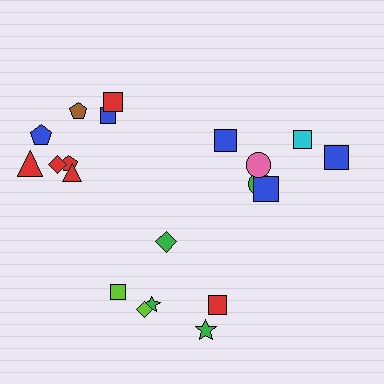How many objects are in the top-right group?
There are 6 objects.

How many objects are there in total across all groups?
There are 20 objects.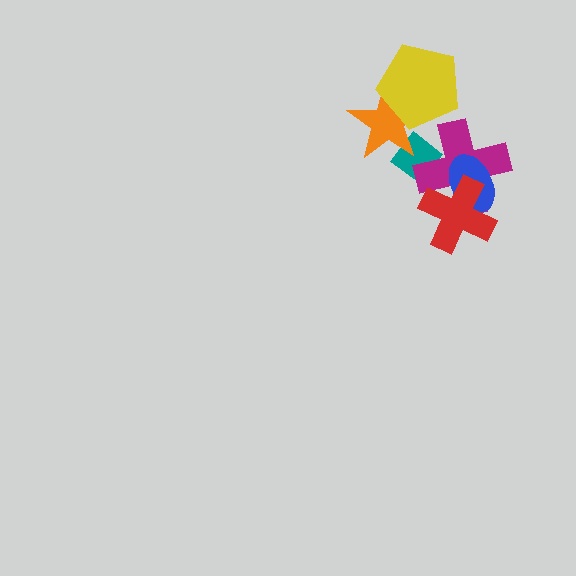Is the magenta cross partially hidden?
Yes, it is partially covered by another shape.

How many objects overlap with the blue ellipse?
2 objects overlap with the blue ellipse.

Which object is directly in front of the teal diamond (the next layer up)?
The magenta cross is directly in front of the teal diamond.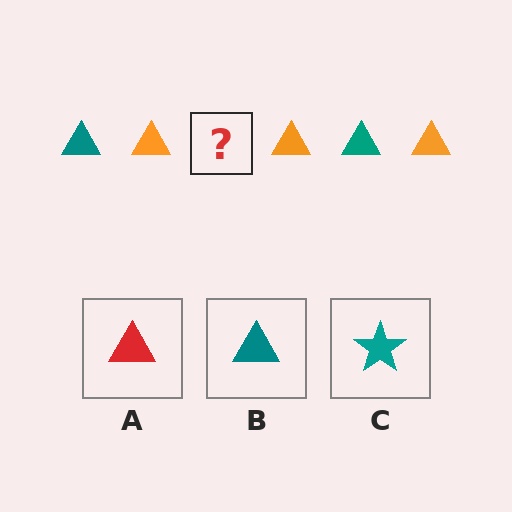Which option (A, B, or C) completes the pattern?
B.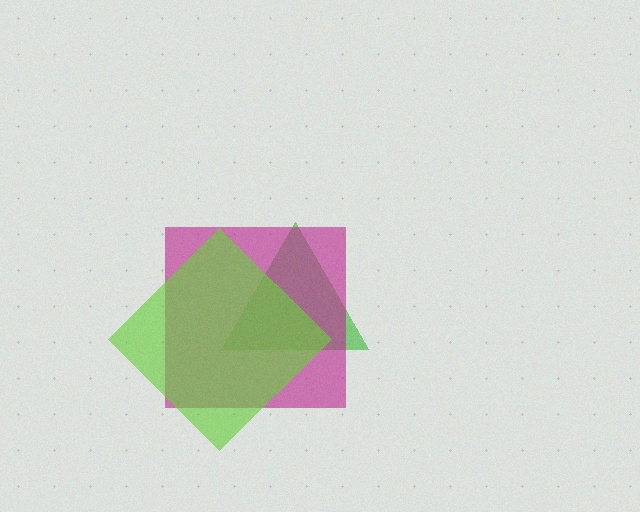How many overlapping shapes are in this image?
There are 3 overlapping shapes in the image.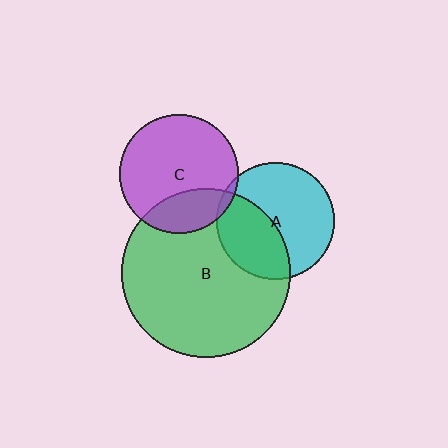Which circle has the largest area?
Circle B (green).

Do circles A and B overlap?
Yes.